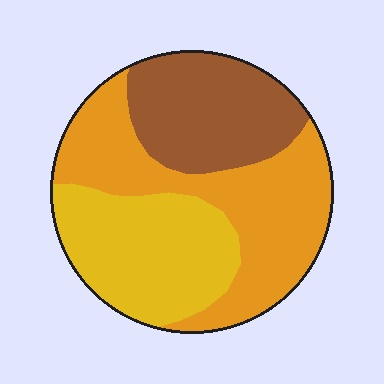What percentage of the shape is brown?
Brown covers 27% of the shape.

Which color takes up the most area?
Orange, at roughly 40%.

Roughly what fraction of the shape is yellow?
Yellow takes up about one third (1/3) of the shape.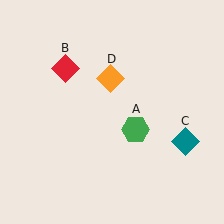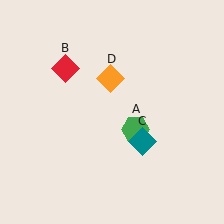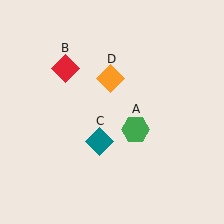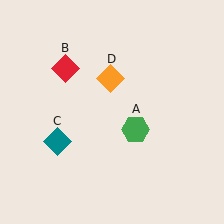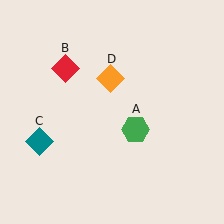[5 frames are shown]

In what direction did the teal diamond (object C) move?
The teal diamond (object C) moved left.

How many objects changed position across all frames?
1 object changed position: teal diamond (object C).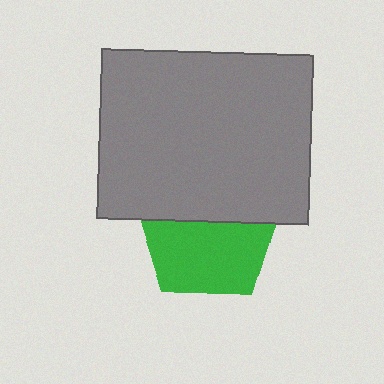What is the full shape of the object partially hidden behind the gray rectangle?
The partially hidden object is a green pentagon.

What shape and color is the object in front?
The object in front is a gray rectangle.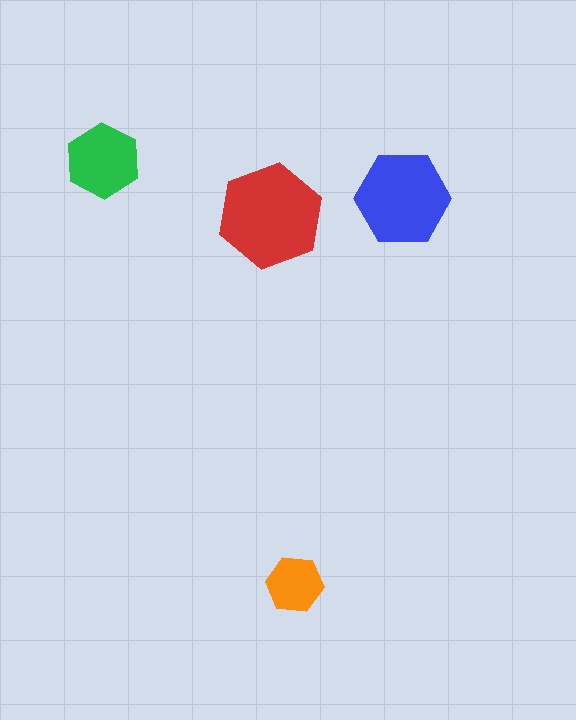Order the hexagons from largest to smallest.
the red one, the blue one, the green one, the orange one.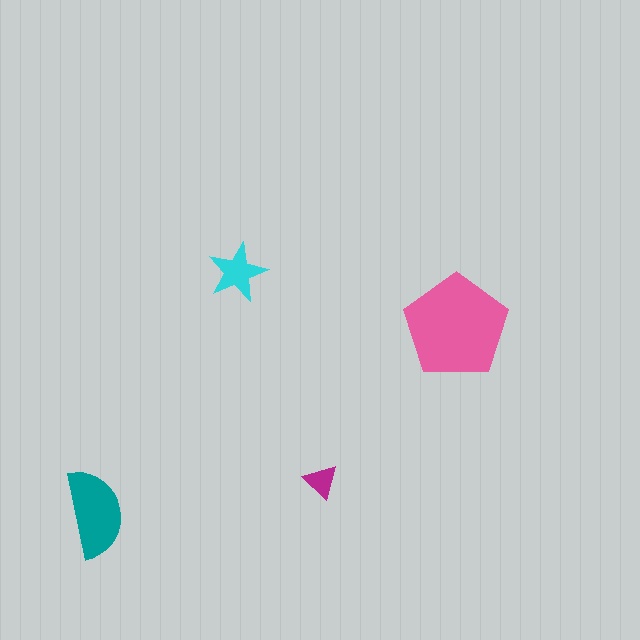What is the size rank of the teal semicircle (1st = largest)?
2nd.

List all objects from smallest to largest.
The magenta triangle, the cyan star, the teal semicircle, the pink pentagon.